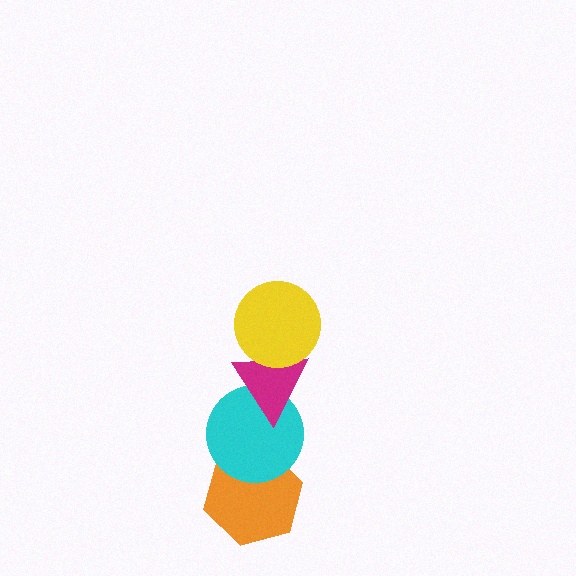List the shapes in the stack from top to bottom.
From top to bottom: the yellow circle, the magenta triangle, the cyan circle, the orange hexagon.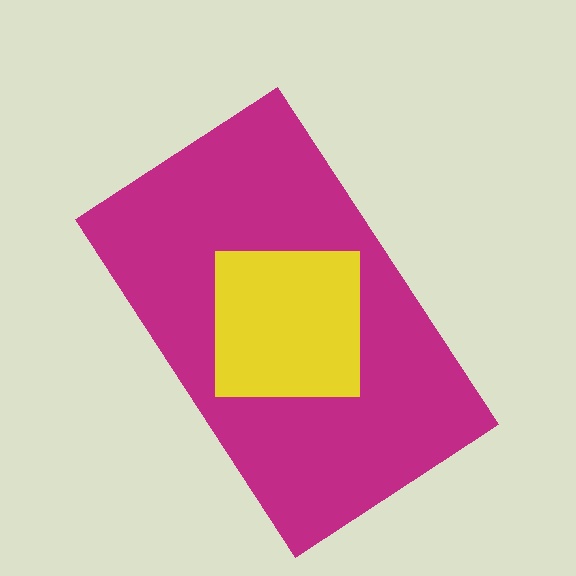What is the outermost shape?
The magenta rectangle.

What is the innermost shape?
The yellow square.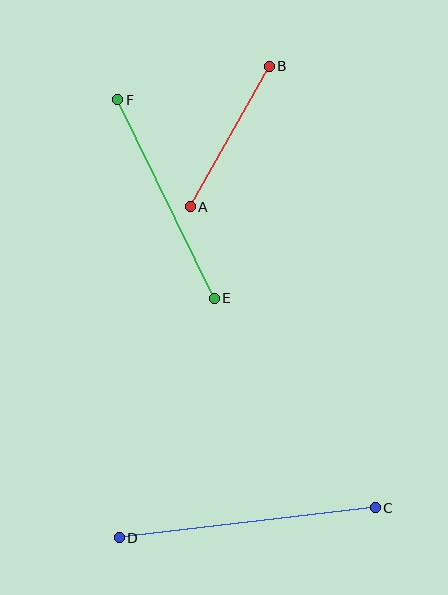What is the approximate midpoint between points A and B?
The midpoint is at approximately (230, 137) pixels.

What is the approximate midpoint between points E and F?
The midpoint is at approximately (166, 199) pixels.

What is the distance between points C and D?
The distance is approximately 258 pixels.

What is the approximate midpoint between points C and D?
The midpoint is at approximately (247, 523) pixels.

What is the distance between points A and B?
The distance is approximately 161 pixels.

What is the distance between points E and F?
The distance is approximately 221 pixels.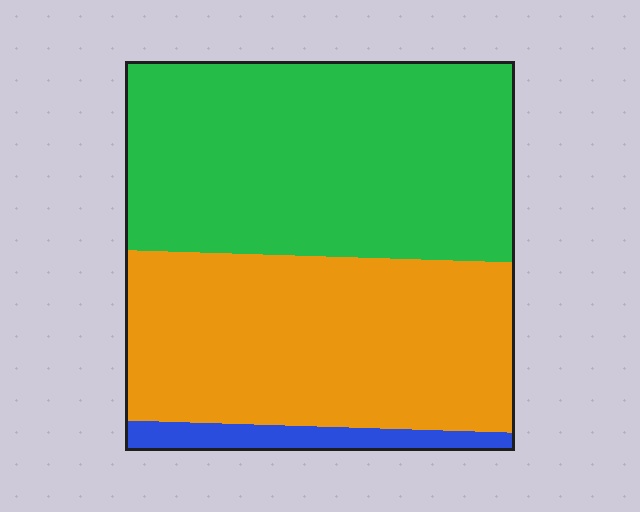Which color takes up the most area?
Green, at roughly 50%.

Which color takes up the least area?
Blue, at roughly 5%.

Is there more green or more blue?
Green.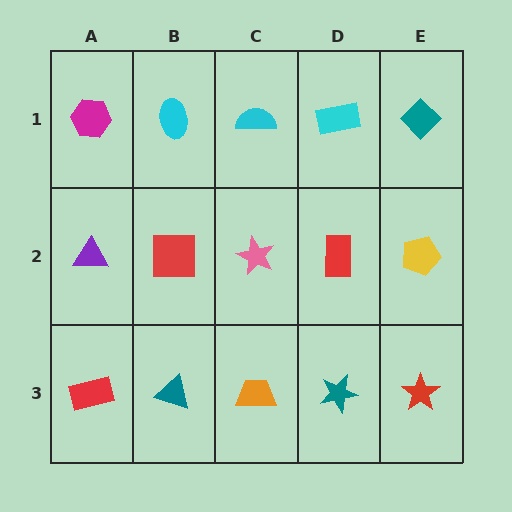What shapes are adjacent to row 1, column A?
A purple triangle (row 2, column A), a cyan ellipse (row 1, column B).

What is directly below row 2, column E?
A red star.